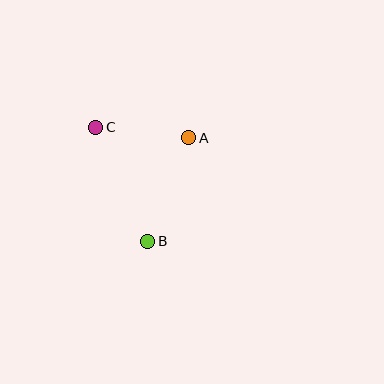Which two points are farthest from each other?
Points B and C are farthest from each other.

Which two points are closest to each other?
Points A and C are closest to each other.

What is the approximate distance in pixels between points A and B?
The distance between A and B is approximately 112 pixels.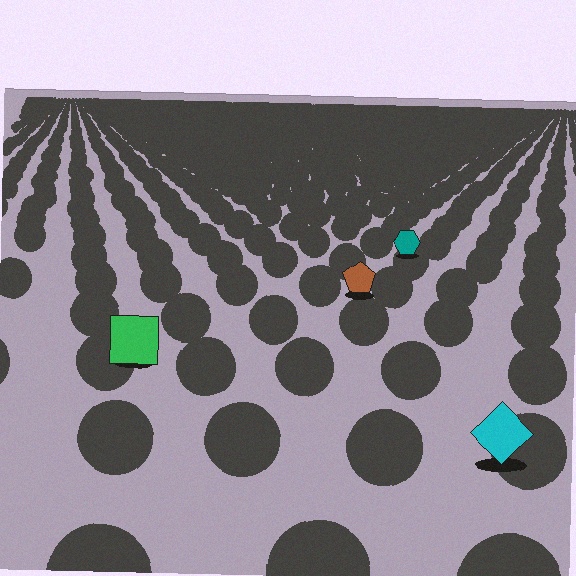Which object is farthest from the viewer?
The teal hexagon is farthest from the viewer. It appears smaller and the ground texture around it is denser.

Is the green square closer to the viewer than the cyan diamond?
No. The cyan diamond is closer — you can tell from the texture gradient: the ground texture is coarser near it.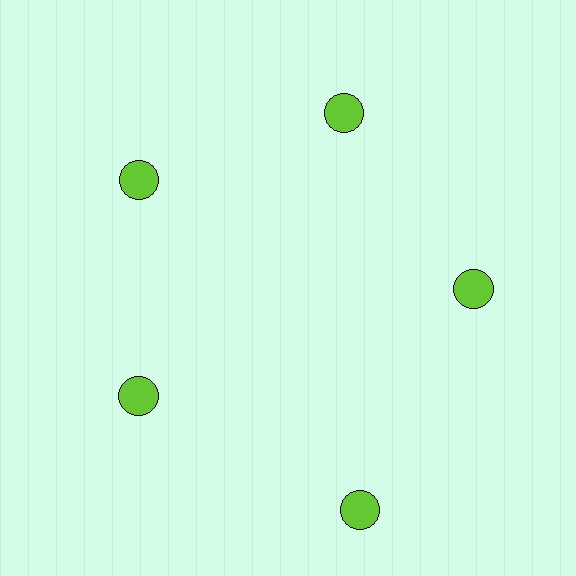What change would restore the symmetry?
The symmetry would be restored by moving it inward, back onto the ring so that all 5 circles sit at equal angles and equal distance from the center.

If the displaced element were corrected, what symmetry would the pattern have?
It would have 5-fold rotational symmetry — the pattern would map onto itself every 72 degrees.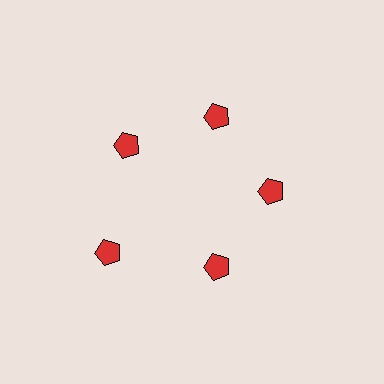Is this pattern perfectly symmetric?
No. The 5 red pentagons are arranged in a ring, but one element near the 8 o'clock position is pushed outward from the center, breaking the 5-fold rotational symmetry.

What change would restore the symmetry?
The symmetry would be restored by moving it inward, back onto the ring so that all 5 pentagons sit at equal angles and equal distance from the center.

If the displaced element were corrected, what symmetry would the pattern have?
It would have 5-fold rotational symmetry — the pattern would map onto itself every 72 degrees.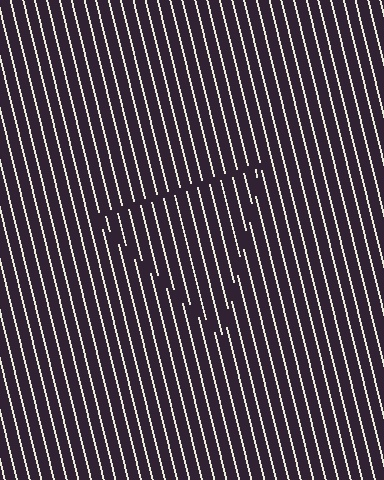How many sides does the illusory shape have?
3 sides — the line-ends trace a triangle.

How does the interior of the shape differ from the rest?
The interior of the shape contains the same grating, shifted by half a period — the contour is defined by the phase discontinuity where line-ends from the inner and outer gratings abut.